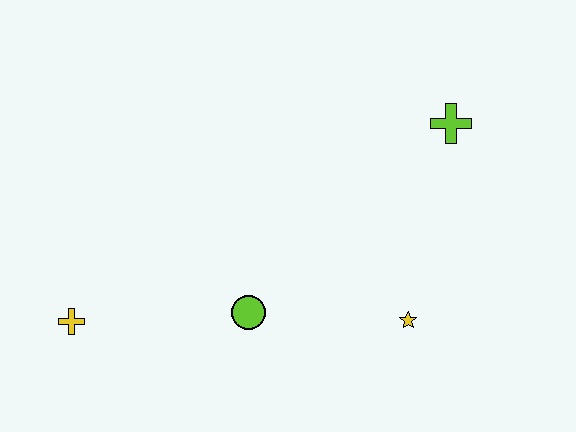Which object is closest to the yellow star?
The lime circle is closest to the yellow star.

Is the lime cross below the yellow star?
No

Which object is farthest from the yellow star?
The yellow cross is farthest from the yellow star.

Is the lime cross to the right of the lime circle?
Yes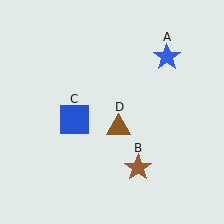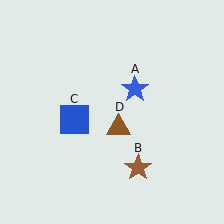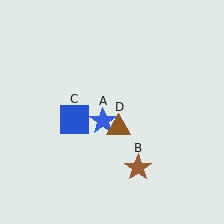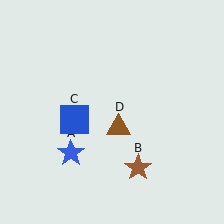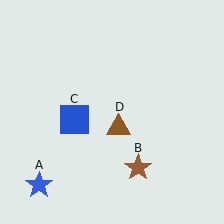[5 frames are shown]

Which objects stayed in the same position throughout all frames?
Brown star (object B) and blue square (object C) and brown triangle (object D) remained stationary.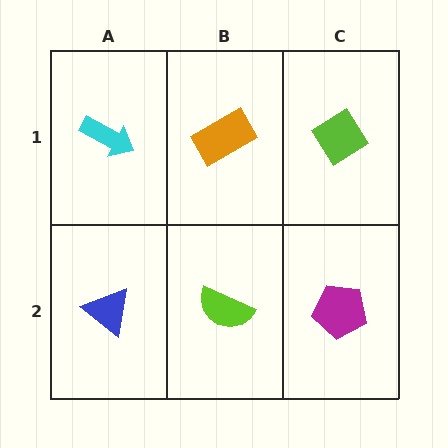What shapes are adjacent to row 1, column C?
A magenta pentagon (row 2, column C), an orange rectangle (row 1, column B).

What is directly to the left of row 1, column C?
An orange rectangle.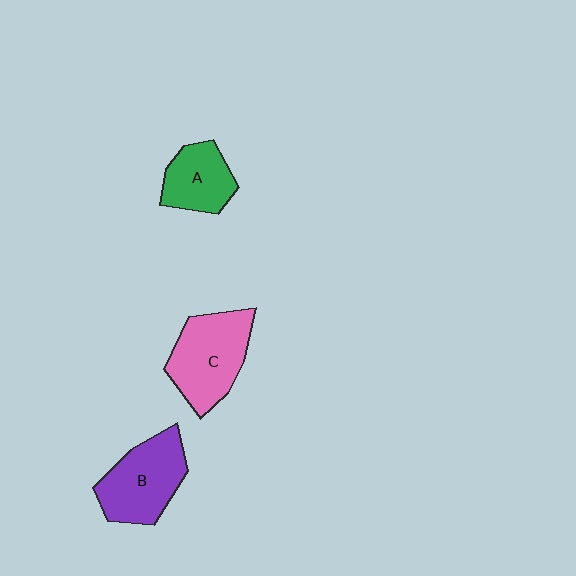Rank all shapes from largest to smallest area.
From largest to smallest: C (pink), B (purple), A (green).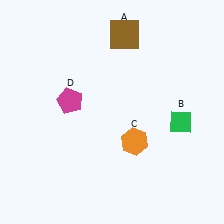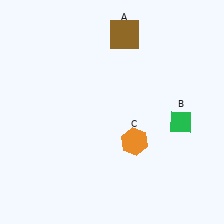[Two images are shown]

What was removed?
The magenta pentagon (D) was removed in Image 2.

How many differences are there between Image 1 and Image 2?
There is 1 difference between the two images.